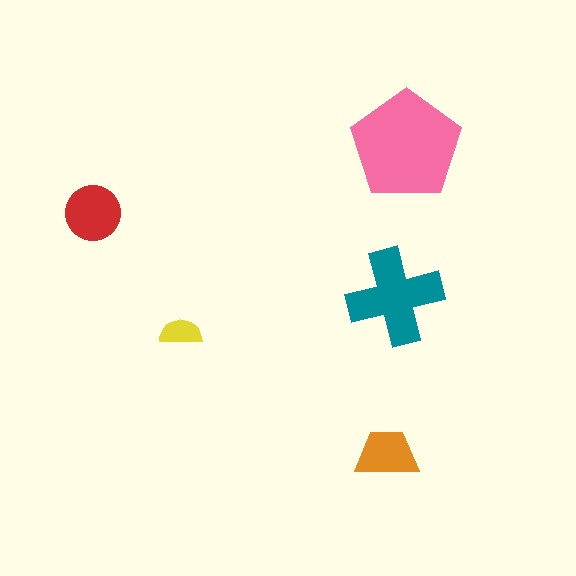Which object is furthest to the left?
The red circle is leftmost.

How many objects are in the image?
There are 5 objects in the image.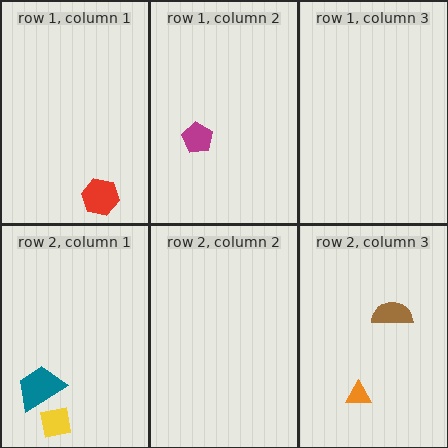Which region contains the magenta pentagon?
The row 1, column 2 region.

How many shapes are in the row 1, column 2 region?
1.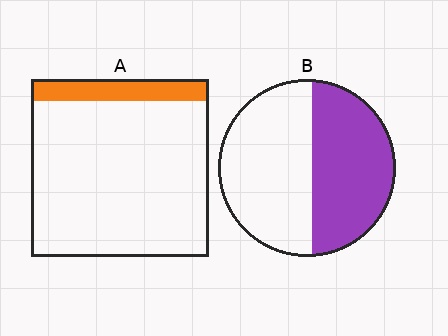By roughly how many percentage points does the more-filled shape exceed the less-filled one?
By roughly 35 percentage points (B over A).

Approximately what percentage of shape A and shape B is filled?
A is approximately 10% and B is approximately 45%.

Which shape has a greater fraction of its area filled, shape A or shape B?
Shape B.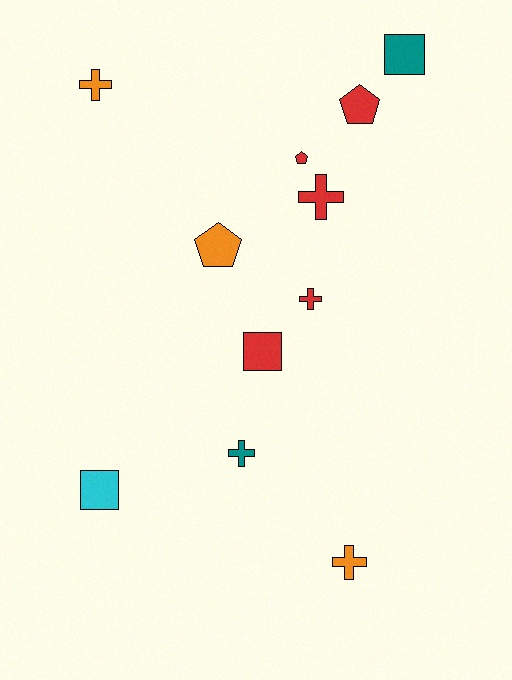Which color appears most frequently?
Red, with 5 objects.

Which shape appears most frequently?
Cross, with 5 objects.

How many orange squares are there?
There are no orange squares.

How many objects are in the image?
There are 11 objects.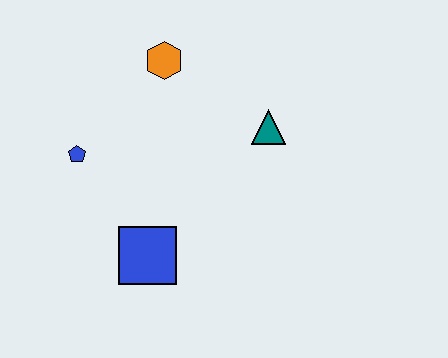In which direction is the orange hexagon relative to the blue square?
The orange hexagon is above the blue square.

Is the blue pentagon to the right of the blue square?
No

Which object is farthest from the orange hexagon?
The blue square is farthest from the orange hexagon.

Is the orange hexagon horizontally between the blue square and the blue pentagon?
No